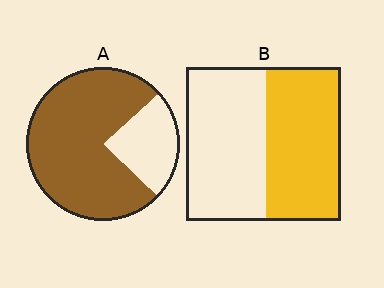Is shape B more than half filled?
Roughly half.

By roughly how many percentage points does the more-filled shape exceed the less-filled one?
By roughly 30 percentage points (A over B).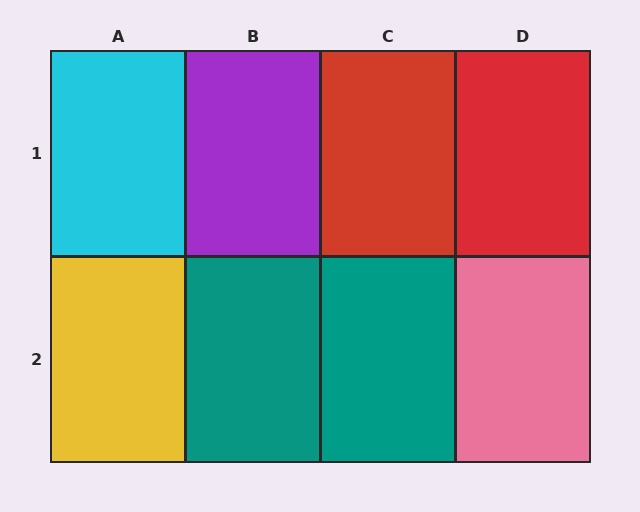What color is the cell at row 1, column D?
Red.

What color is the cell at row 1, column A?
Cyan.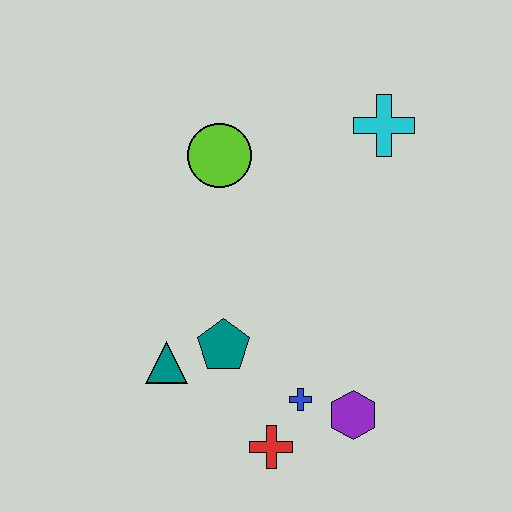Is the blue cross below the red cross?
No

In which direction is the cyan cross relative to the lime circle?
The cyan cross is to the right of the lime circle.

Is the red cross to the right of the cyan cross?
No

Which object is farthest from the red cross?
The cyan cross is farthest from the red cross.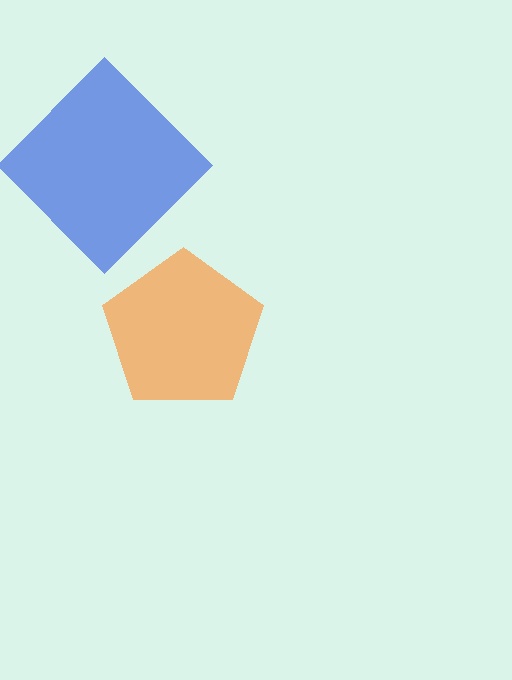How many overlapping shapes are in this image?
There are 2 overlapping shapes in the image.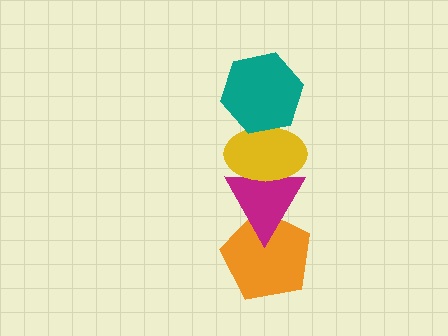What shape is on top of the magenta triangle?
The yellow ellipse is on top of the magenta triangle.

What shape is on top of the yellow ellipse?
The teal hexagon is on top of the yellow ellipse.